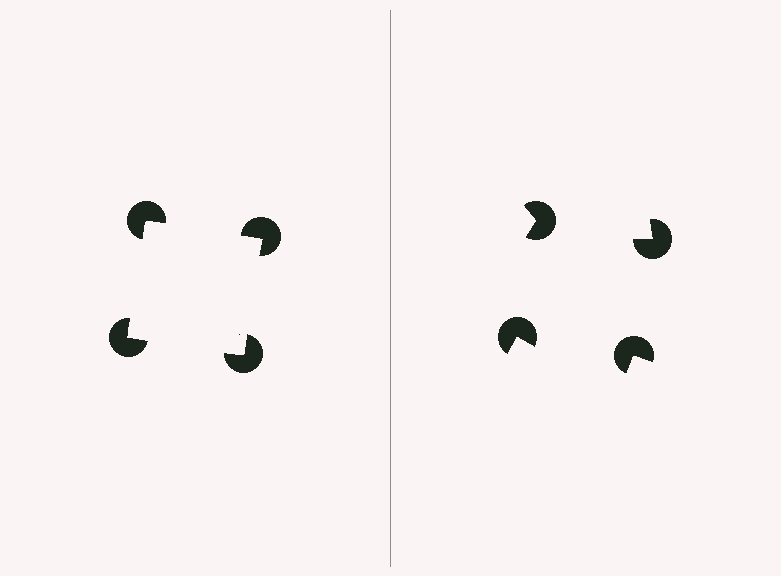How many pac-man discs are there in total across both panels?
8 — 4 on each side.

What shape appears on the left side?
An illusory square.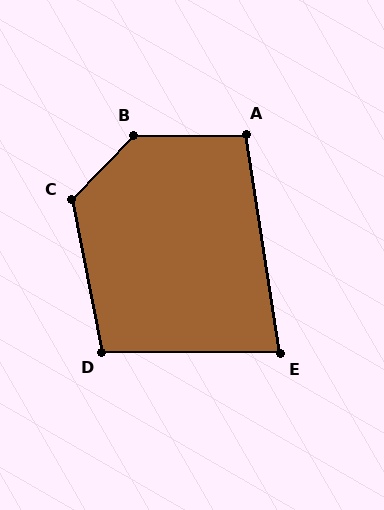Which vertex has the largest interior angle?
B, at approximately 135 degrees.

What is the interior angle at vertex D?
Approximately 102 degrees (obtuse).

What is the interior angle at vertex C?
Approximately 124 degrees (obtuse).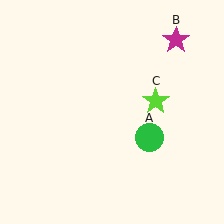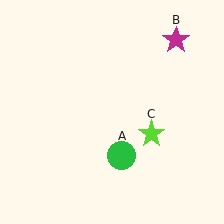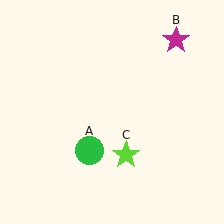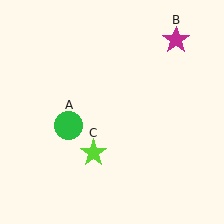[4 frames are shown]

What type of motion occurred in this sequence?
The green circle (object A), lime star (object C) rotated clockwise around the center of the scene.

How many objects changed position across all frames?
2 objects changed position: green circle (object A), lime star (object C).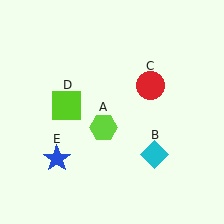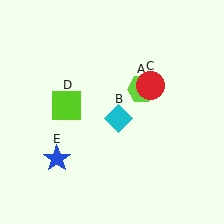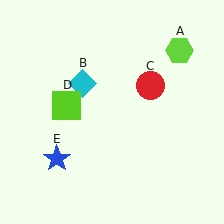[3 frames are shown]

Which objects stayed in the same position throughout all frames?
Red circle (object C) and lime square (object D) and blue star (object E) remained stationary.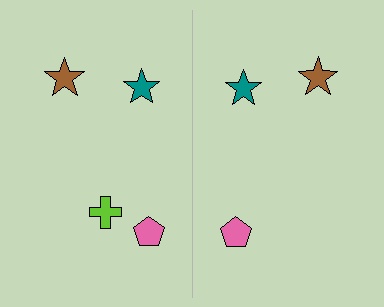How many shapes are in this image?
There are 7 shapes in this image.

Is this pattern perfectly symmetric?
No, the pattern is not perfectly symmetric. A lime cross is missing from the right side.